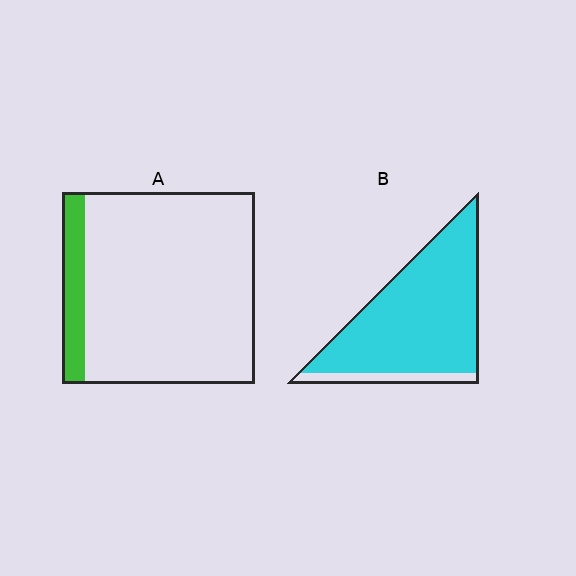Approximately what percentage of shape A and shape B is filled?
A is approximately 10% and B is approximately 90%.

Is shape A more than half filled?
No.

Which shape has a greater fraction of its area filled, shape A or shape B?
Shape B.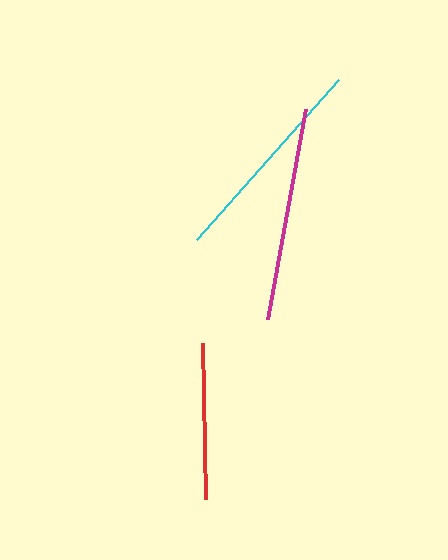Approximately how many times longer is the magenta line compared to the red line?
The magenta line is approximately 1.4 times the length of the red line.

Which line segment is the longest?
The cyan line is the longest at approximately 214 pixels.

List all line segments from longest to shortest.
From longest to shortest: cyan, magenta, red.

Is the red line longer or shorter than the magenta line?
The magenta line is longer than the red line.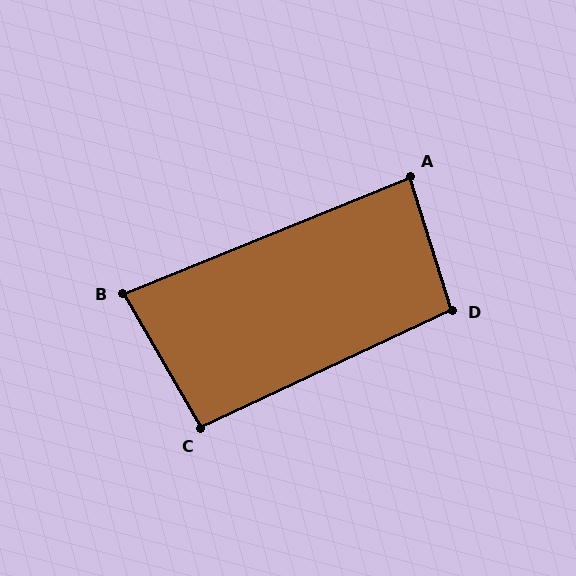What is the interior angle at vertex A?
Approximately 85 degrees (approximately right).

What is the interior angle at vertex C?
Approximately 95 degrees (approximately right).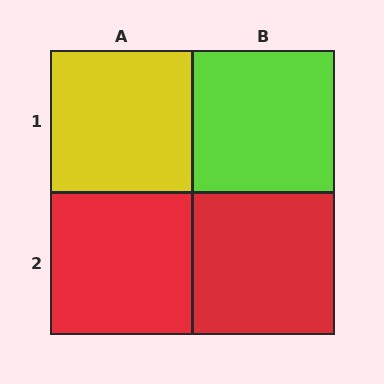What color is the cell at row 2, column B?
Red.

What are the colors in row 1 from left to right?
Yellow, lime.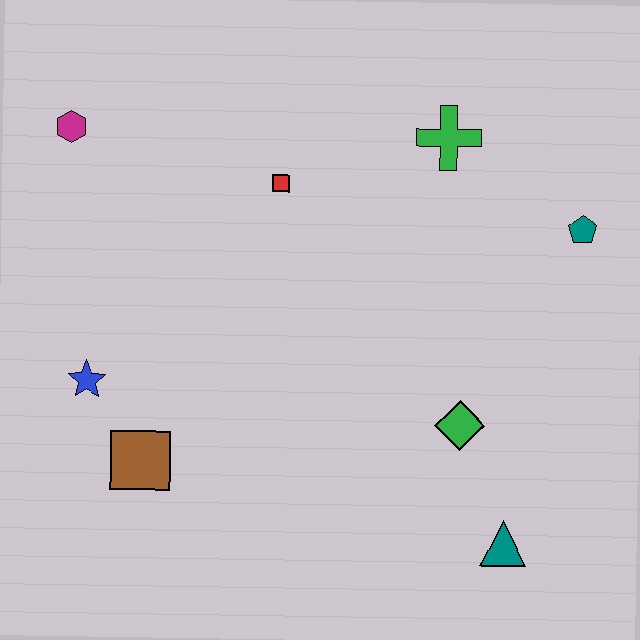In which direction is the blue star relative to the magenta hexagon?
The blue star is below the magenta hexagon.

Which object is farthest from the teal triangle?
The magenta hexagon is farthest from the teal triangle.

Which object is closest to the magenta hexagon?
The red square is closest to the magenta hexagon.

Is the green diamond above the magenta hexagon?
No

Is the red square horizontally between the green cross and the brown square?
Yes